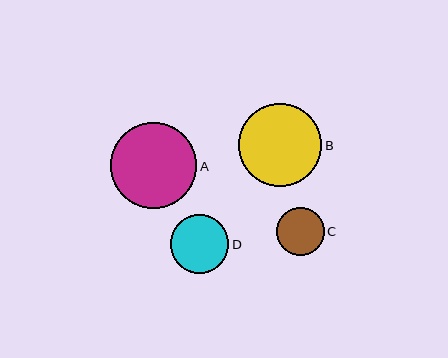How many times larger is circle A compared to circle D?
Circle A is approximately 1.5 times the size of circle D.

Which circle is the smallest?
Circle C is the smallest with a size of approximately 48 pixels.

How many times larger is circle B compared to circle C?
Circle B is approximately 1.7 times the size of circle C.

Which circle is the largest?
Circle A is the largest with a size of approximately 86 pixels.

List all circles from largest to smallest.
From largest to smallest: A, B, D, C.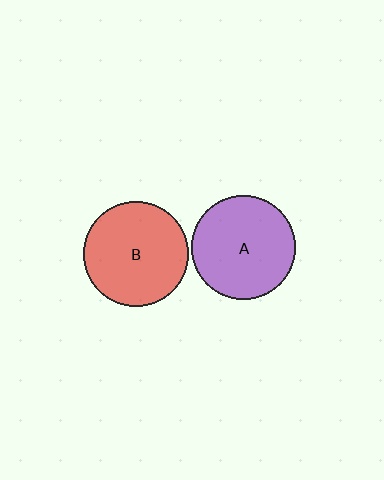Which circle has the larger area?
Circle B (red).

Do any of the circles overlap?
No, none of the circles overlap.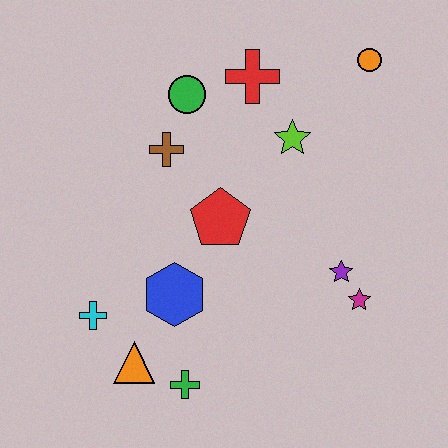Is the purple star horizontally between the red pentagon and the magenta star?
Yes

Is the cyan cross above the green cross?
Yes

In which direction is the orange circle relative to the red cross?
The orange circle is to the right of the red cross.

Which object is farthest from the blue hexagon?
The orange circle is farthest from the blue hexagon.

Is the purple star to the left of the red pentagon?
No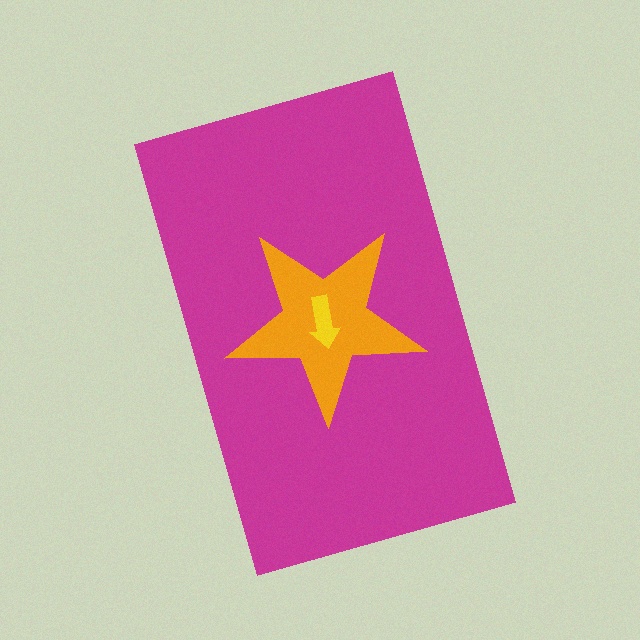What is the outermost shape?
The magenta rectangle.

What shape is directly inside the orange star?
The yellow arrow.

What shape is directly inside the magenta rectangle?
The orange star.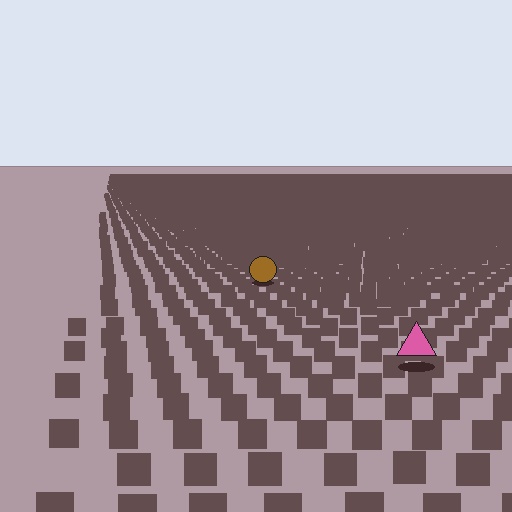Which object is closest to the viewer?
The pink triangle is closest. The texture marks near it are larger and more spread out.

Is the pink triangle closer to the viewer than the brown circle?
Yes. The pink triangle is closer — you can tell from the texture gradient: the ground texture is coarser near it.